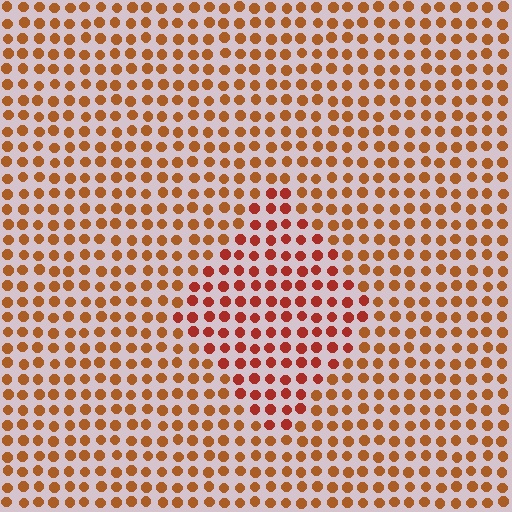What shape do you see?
I see a diamond.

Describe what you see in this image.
The image is filled with small brown elements in a uniform arrangement. A diamond-shaped region is visible where the elements are tinted to a slightly different hue, forming a subtle color boundary.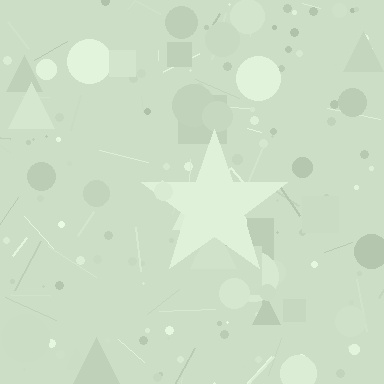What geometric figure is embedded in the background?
A star is embedded in the background.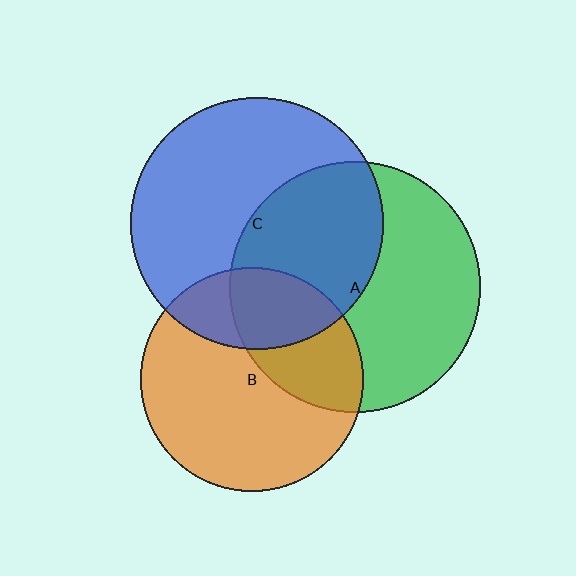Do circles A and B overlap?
Yes.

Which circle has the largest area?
Circle C (blue).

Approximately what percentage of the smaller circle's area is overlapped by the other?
Approximately 35%.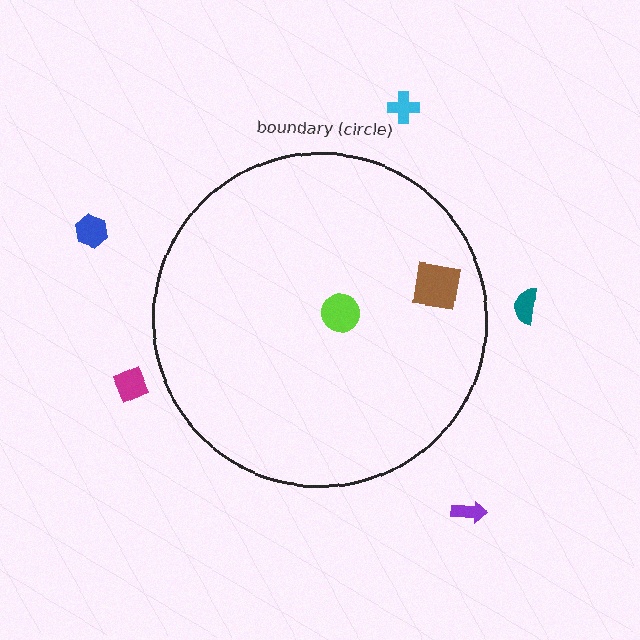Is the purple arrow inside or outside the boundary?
Outside.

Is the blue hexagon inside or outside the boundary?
Outside.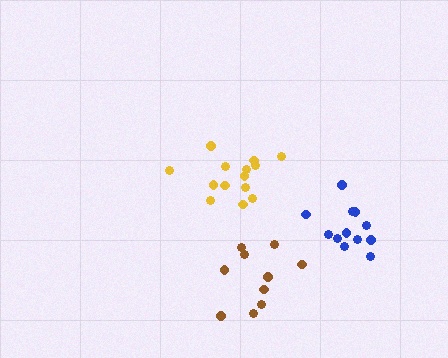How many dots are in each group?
Group 1: 14 dots, Group 2: 10 dots, Group 3: 12 dots (36 total).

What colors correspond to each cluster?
The clusters are colored: yellow, brown, blue.